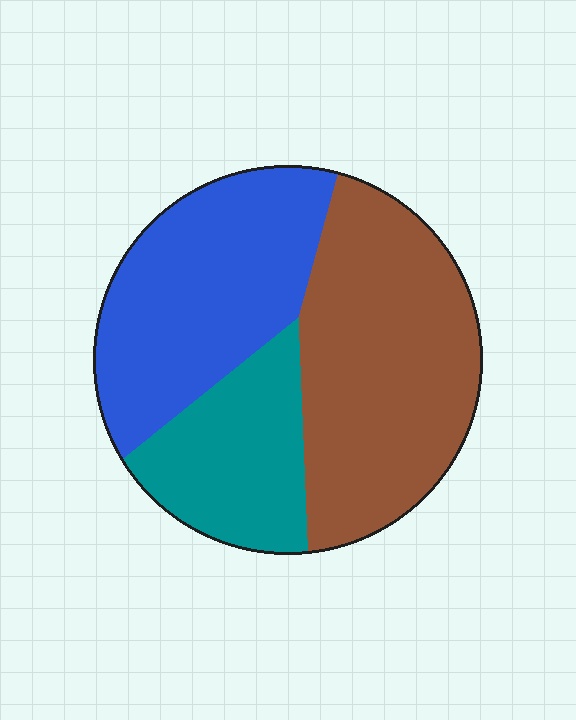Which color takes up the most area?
Brown, at roughly 45%.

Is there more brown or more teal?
Brown.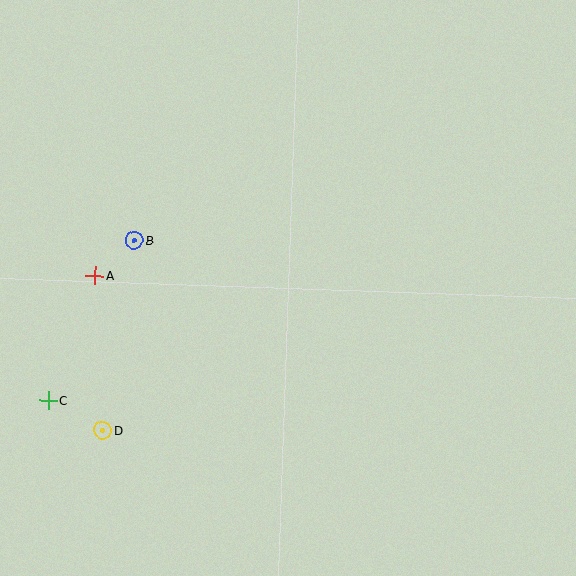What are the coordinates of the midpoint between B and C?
The midpoint between B and C is at (91, 320).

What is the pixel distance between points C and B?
The distance between C and B is 181 pixels.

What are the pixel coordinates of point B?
Point B is at (134, 241).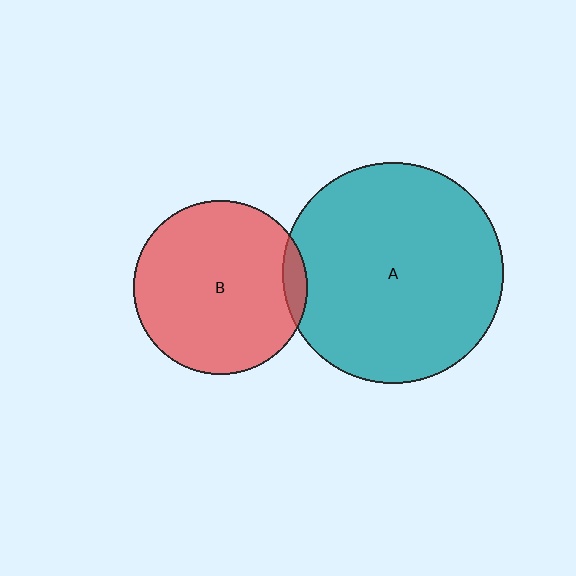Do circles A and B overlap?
Yes.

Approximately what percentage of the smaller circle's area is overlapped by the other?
Approximately 5%.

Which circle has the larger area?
Circle A (teal).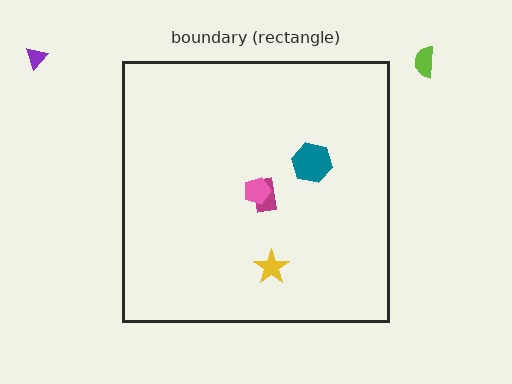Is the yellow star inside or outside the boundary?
Inside.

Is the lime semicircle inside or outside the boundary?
Outside.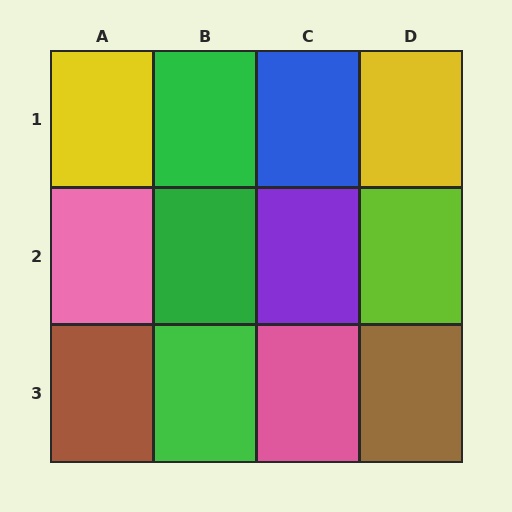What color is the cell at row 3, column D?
Brown.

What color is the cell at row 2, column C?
Purple.